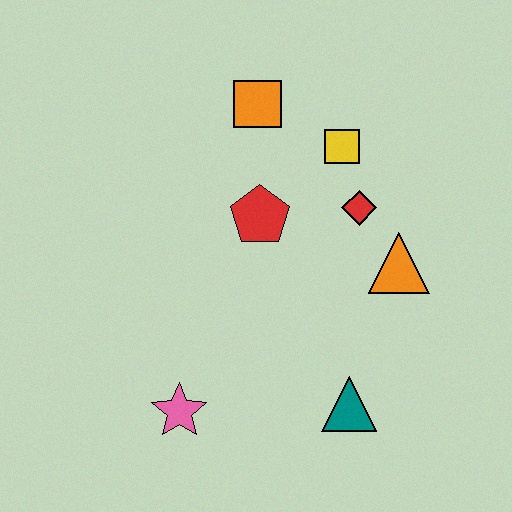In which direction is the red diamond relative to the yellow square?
The red diamond is below the yellow square.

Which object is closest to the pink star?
The teal triangle is closest to the pink star.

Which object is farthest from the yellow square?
The pink star is farthest from the yellow square.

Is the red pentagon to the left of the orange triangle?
Yes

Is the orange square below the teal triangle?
No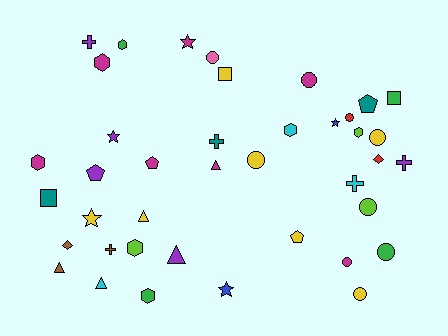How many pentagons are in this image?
There are 4 pentagons.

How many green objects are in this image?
There are 4 green objects.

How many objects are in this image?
There are 40 objects.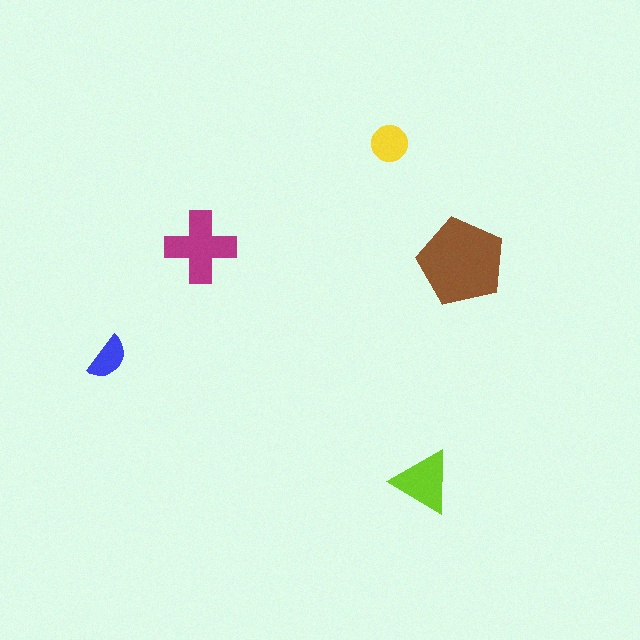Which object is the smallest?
The blue semicircle.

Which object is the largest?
The brown pentagon.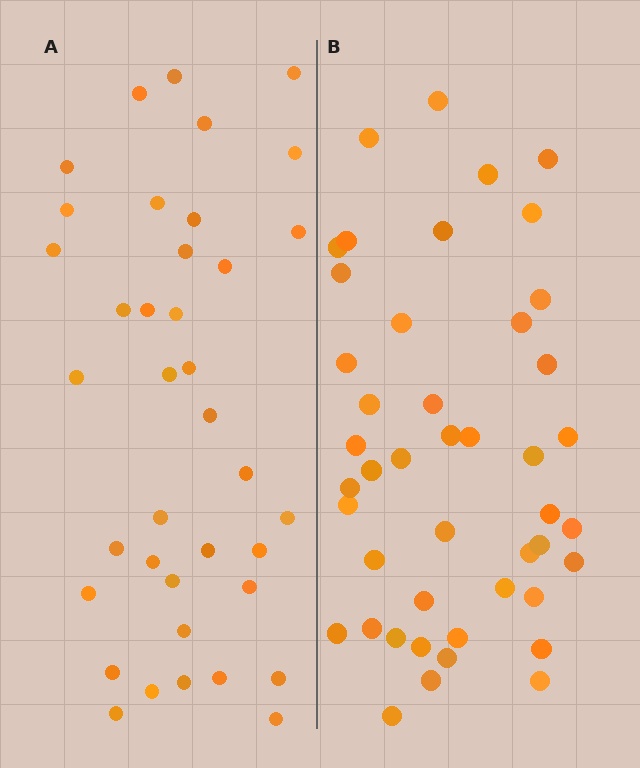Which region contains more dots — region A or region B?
Region B (the right region) has more dots.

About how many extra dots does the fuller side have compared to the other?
Region B has roughly 8 or so more dots than region A.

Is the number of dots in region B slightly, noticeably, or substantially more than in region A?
Region B has only slightly more — the two regions are fairly close. The ratio is roughly 1.2 to 1.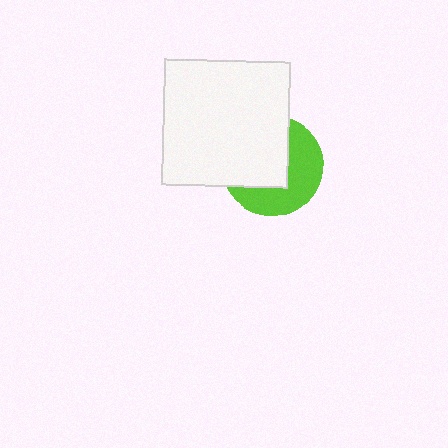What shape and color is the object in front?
The object in front is a white square.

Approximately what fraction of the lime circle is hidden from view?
Roughly 54% of the lime circle is hidden behind the white square.